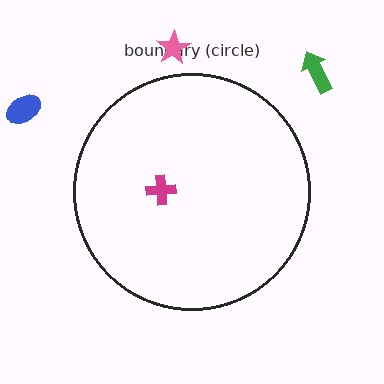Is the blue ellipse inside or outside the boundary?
Outside.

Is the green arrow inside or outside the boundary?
Outside.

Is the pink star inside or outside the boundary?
Outside.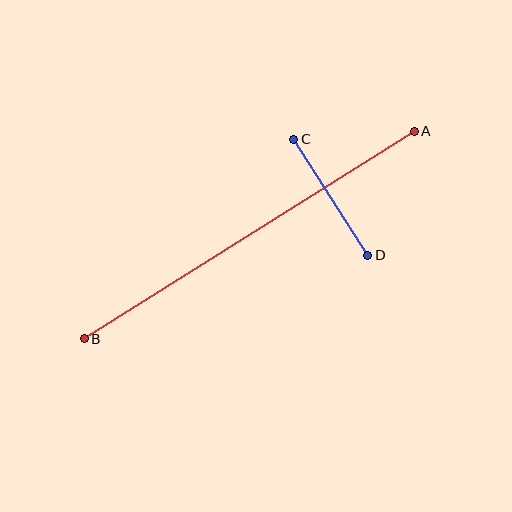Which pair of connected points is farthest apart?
Points A and B are farthest apart.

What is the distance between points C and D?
The distance is approximately 137 pixels.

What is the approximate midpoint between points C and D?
The midpoint is at approximately (331, 197) pixels.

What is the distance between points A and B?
The distance is approximately 389 pixels.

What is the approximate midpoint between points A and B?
The midpoint is at approximately (249, 235) pixels.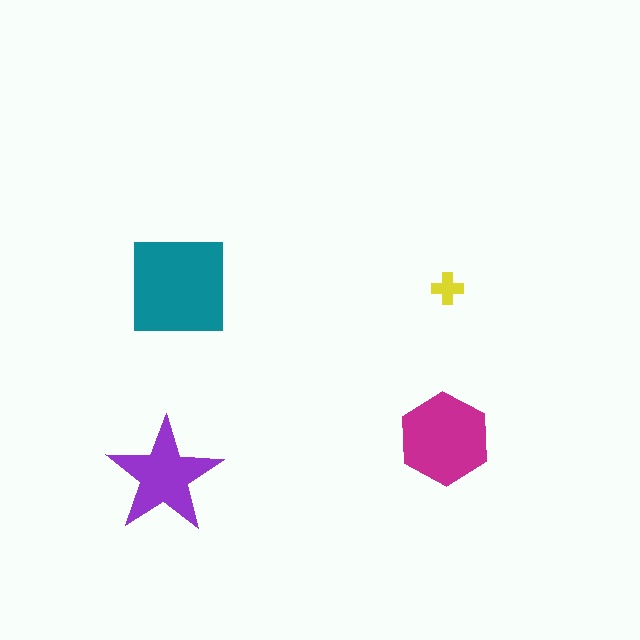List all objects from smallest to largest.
The yellow cross, the purple star, the magenta hexagon, the teal square.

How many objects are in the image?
There are 4 objects in the image.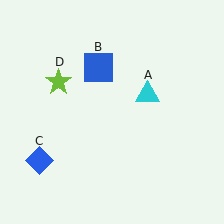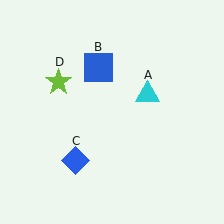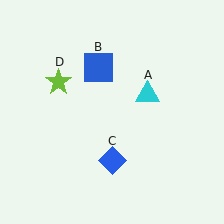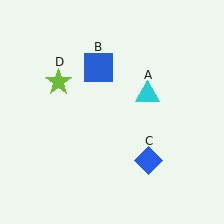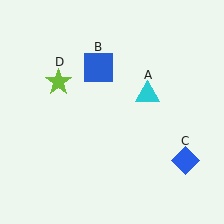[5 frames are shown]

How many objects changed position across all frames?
1 object changed position: blue diamond (object C).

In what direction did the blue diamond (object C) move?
The blue diamond (object C) moved right.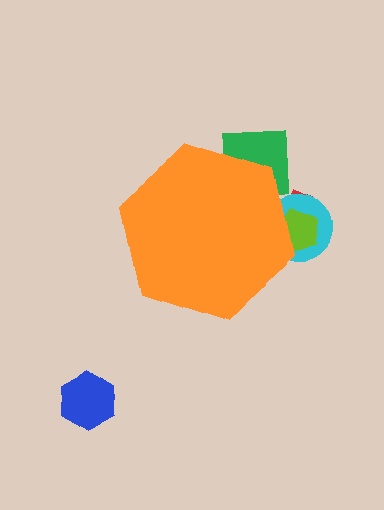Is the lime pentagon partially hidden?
Yes, the lime pentagon is partially hidden behind the orange hexagon.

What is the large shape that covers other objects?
An orange hexagon.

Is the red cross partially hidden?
Yes, the red cross is partially hidden behind the orange hexagon.